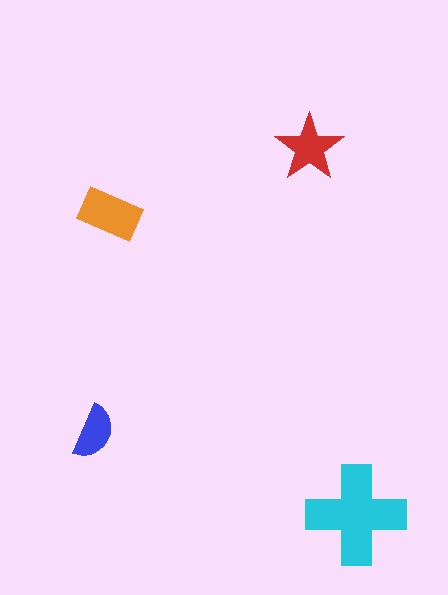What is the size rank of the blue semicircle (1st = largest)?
4th.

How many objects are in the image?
There are 4 objects in the image.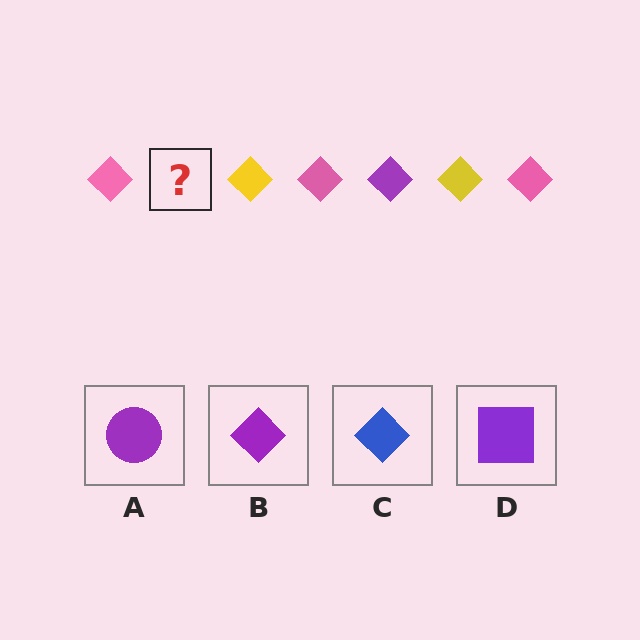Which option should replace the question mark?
Option B.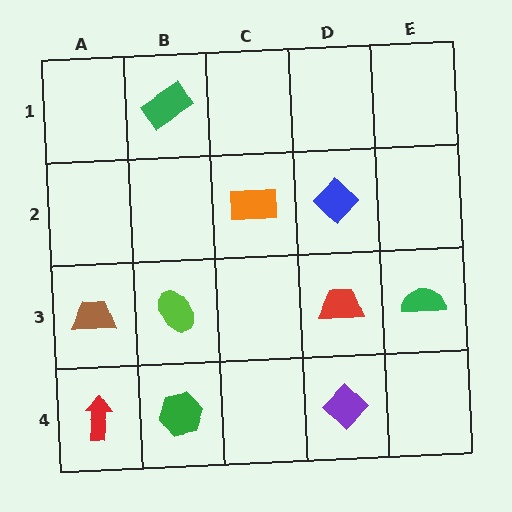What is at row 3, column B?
A lime ellipse.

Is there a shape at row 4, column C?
No, that cell is empty.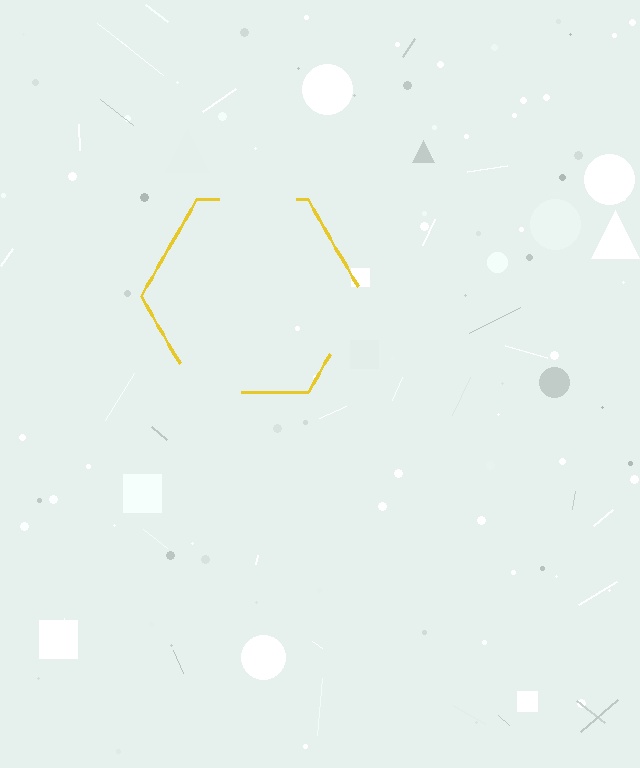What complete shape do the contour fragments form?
The contour fragments form a hexagon.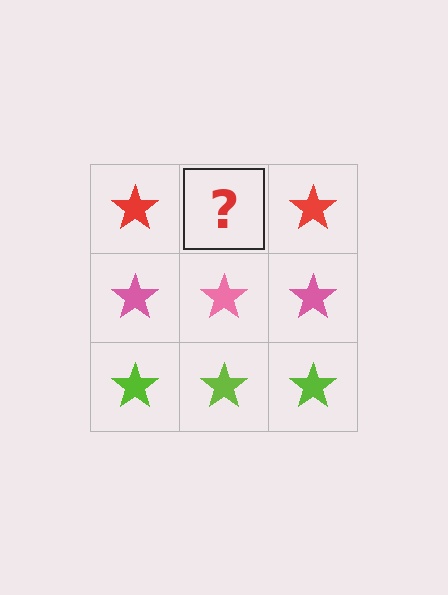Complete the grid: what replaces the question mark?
The question mark should be replaced with a red star.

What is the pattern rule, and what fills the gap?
The rule is that each row has a consistent color. The gap should be filled with a red star.